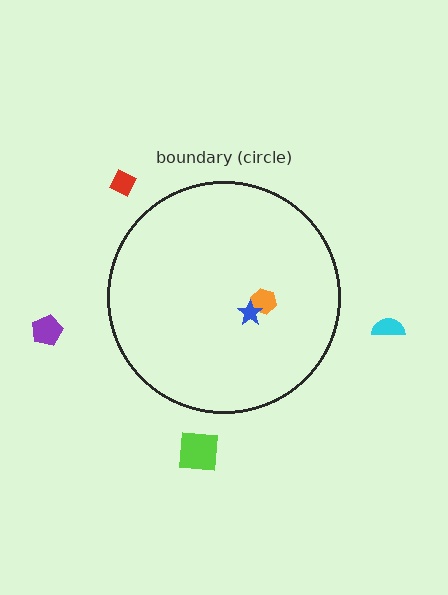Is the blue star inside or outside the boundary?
Inside.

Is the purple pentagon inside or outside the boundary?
Outside.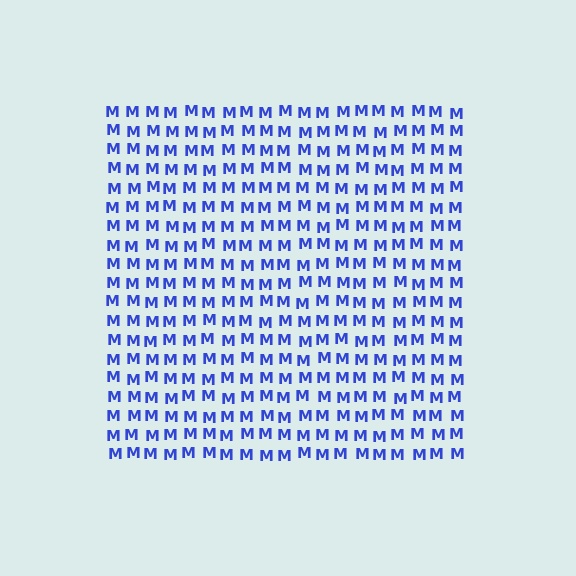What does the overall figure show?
The overall figure shows a square.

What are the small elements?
The small elements are letter M's.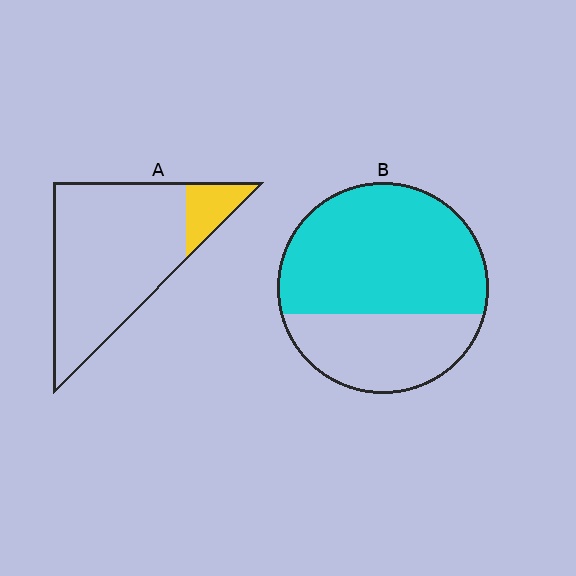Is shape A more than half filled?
No.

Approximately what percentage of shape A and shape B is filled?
A is approximately 15% and B is approximately 65%.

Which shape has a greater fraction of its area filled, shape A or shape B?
Shape B.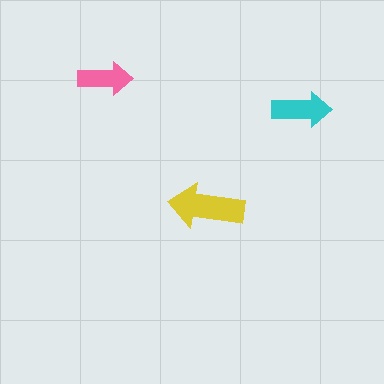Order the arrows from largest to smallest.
the yellow one, the cyan one, the pink one.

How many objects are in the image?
There are 3 objects in the image.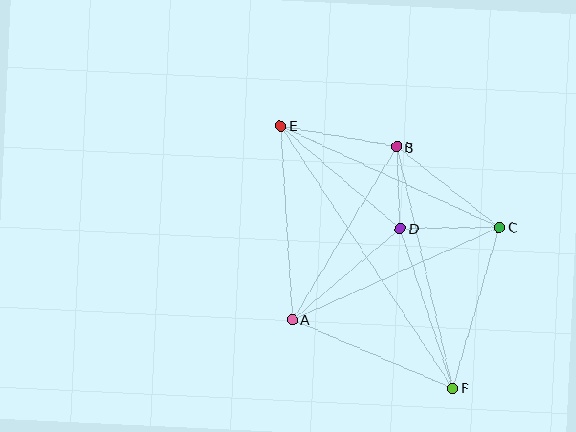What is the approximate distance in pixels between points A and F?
The distance between A and F is approximately 175 pixels.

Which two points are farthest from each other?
Points E and F are farthest from each other.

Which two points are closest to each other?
Points B and D are closest to each other.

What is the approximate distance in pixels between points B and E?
The distance between B and E is approximately 117 pixels.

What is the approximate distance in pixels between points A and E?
The distance between A and E is approximately 194 pixels.